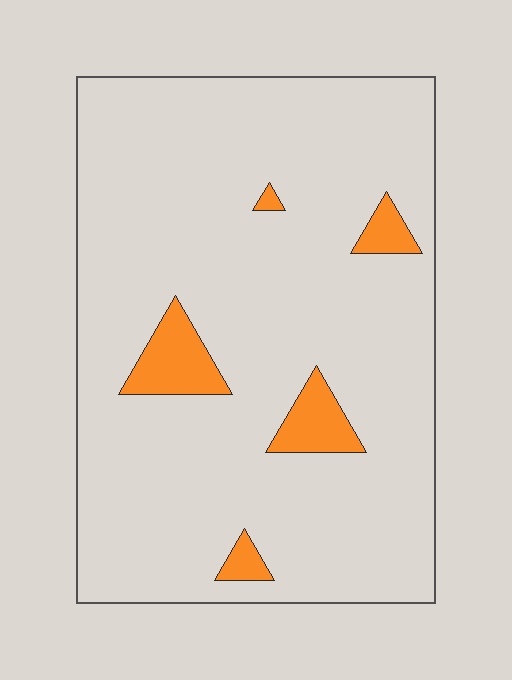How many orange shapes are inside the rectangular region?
5.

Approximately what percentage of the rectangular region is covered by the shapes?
Approximately 10%.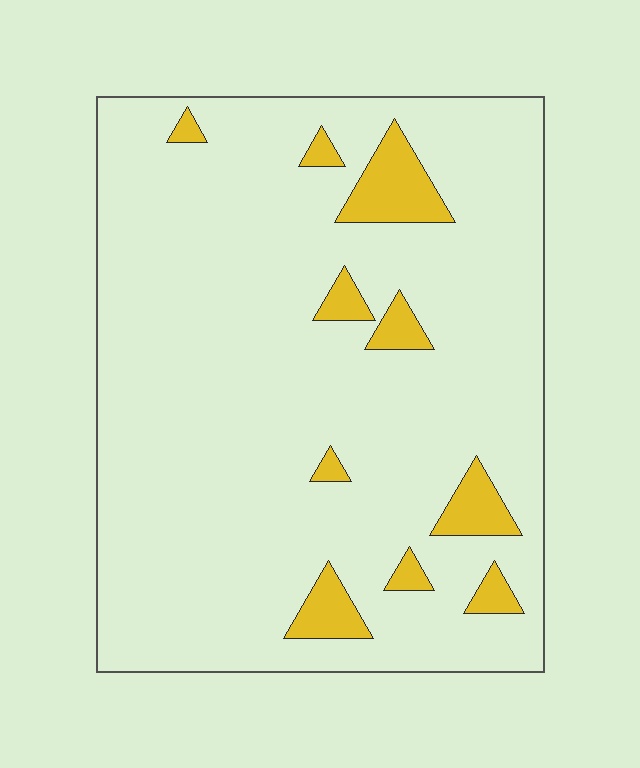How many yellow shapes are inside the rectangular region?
10.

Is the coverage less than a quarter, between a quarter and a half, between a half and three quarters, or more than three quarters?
Less than a quarter.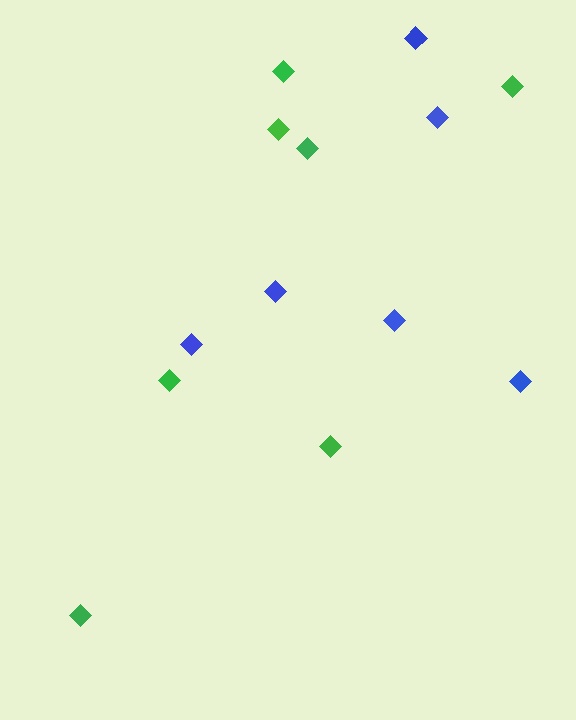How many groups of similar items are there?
There are 2 groups: one group of green diamonds (7) and one group of blue diamonds (6).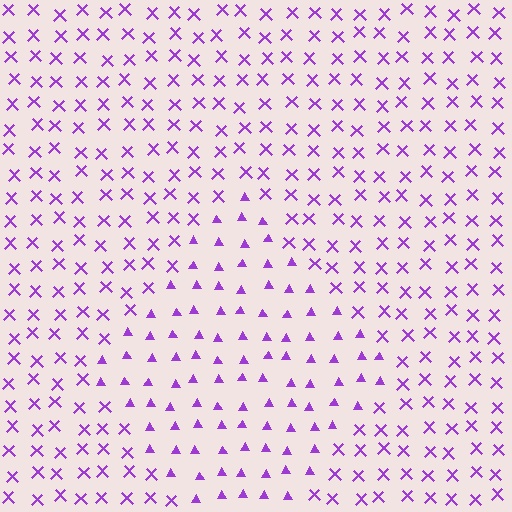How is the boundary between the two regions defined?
The boundary is defined by a change in element shape: triangles inside vs. X marks outside. All elements share the same color and spacing.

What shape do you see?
I see a diamond.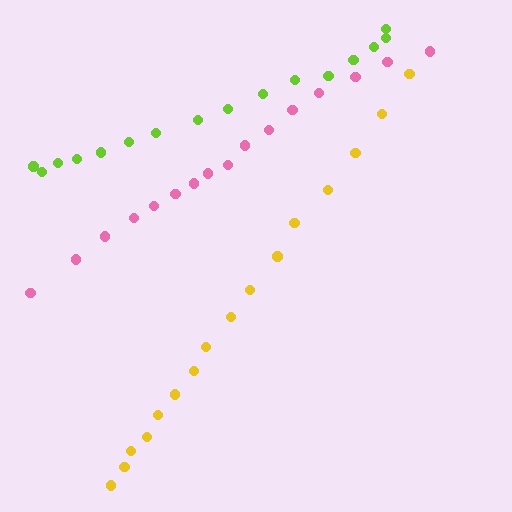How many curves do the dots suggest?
There are 3 distinct paths.